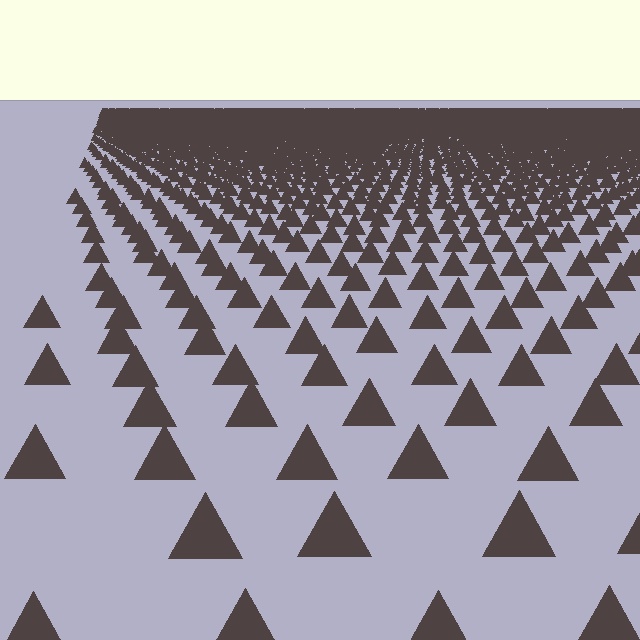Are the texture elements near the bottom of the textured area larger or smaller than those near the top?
Larger. Near the bottom, elements are closer to the viewer and appear at a bigger on-screen size.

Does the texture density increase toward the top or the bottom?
Density increases toward the top.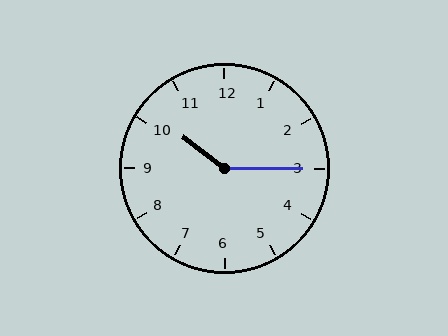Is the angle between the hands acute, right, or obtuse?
It is obtuse.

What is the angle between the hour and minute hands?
Approximately 142 degrees.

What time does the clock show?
10:15.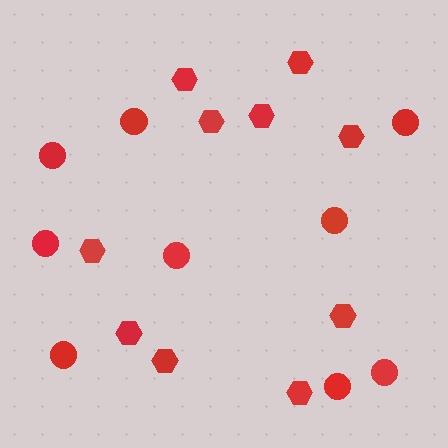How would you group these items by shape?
There are 2 groups: one group of hexagons (10) and one group of circles (9).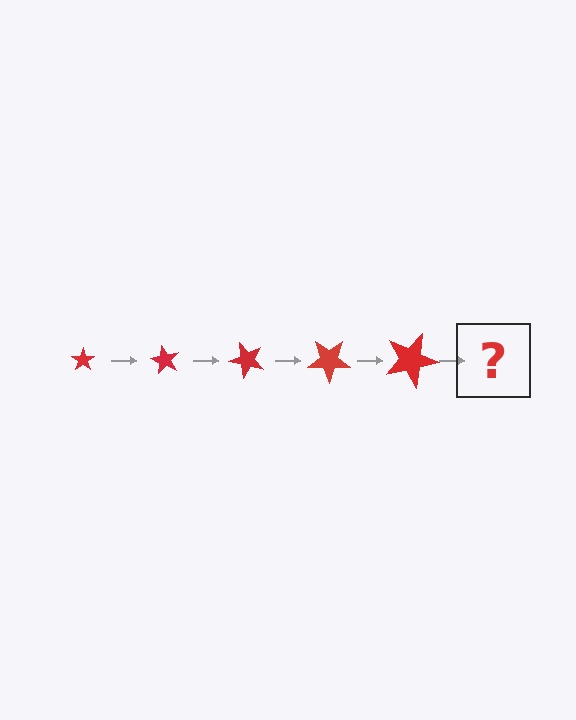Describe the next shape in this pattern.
It should be a star, larger than the previous one and rotated 300 degrees from the start.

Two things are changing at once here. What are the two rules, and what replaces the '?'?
The two rules are that the star grows larger each step and it rotates 60 degrees each step. The '?' should be a star, larger than the previous one and rotated 300 degrees from the start.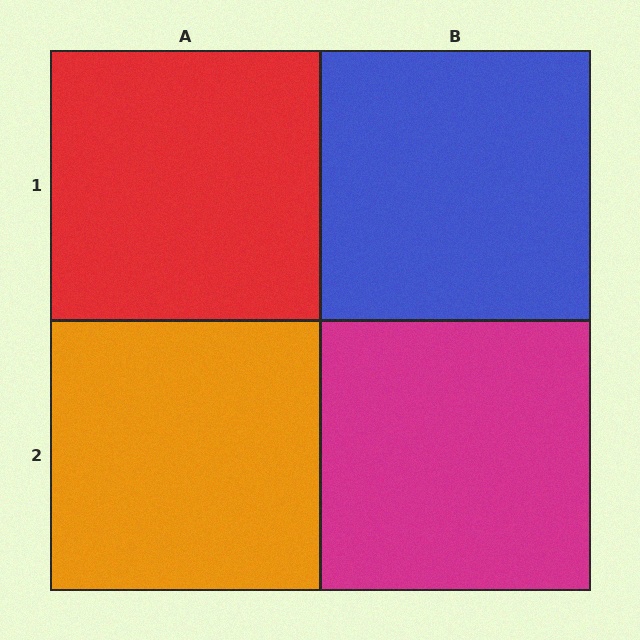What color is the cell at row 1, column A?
Red.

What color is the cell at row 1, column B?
Blue.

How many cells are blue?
1 cell is blue.